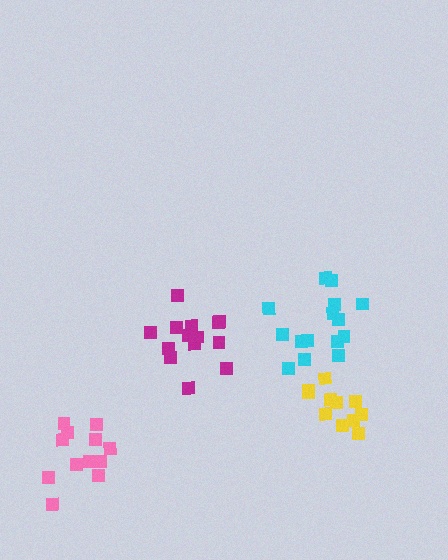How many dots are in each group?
Group 1: 15 dots, Group 2: 12 dots, Group 3: 11 dots, Group 4: 14 dots (52 total).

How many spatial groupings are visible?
There are 4 spatial groupings.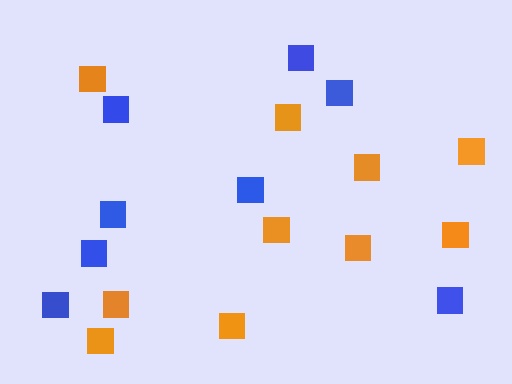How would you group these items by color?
There are 2 groups: one group of orange squares (10) and one group of blue squares (8).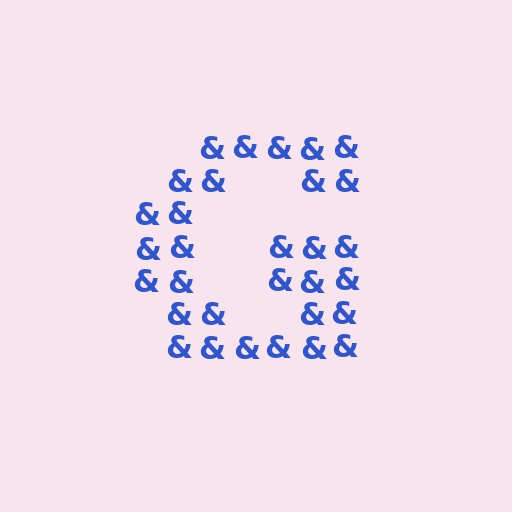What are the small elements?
The small elements are ampersands.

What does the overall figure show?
The overall figure shows the letter G.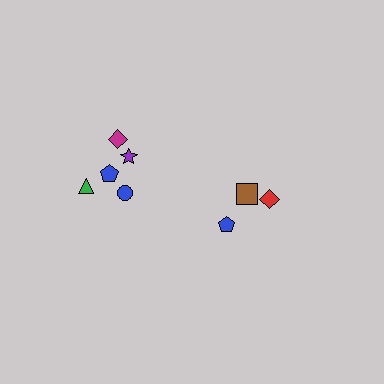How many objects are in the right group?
There are 3 objects.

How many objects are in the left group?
There are 5 objects.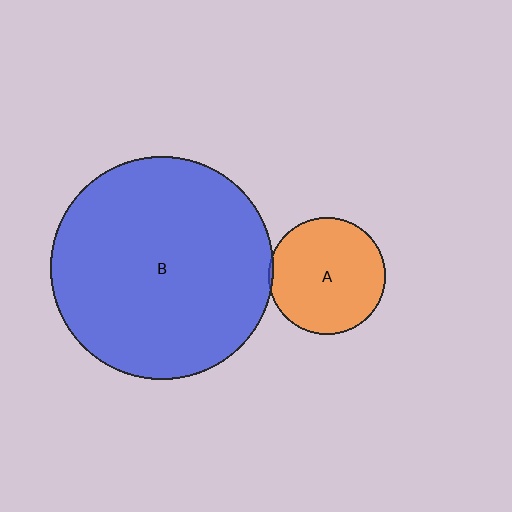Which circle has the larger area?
Circle B (blue).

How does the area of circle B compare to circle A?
Approximately 3.6 times.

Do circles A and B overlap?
Yes.